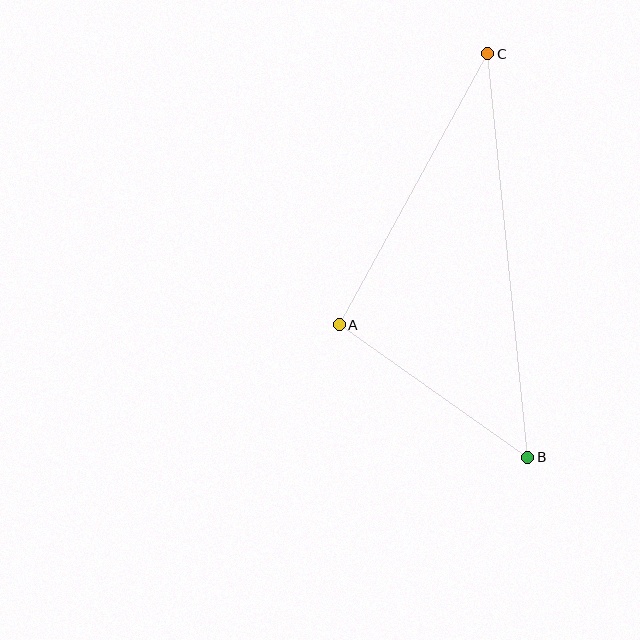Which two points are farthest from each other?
Points B and C are farthest from each other.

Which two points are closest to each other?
Points A and B are closest to each other.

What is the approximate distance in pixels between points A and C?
The distance between A and C is approximately 309 pixels.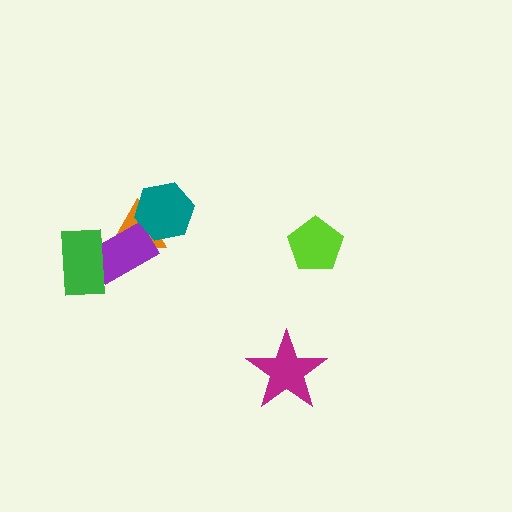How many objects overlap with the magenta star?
0 objects overlap with the magenta star.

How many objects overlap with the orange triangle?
2 objects overlap with the orange triangle.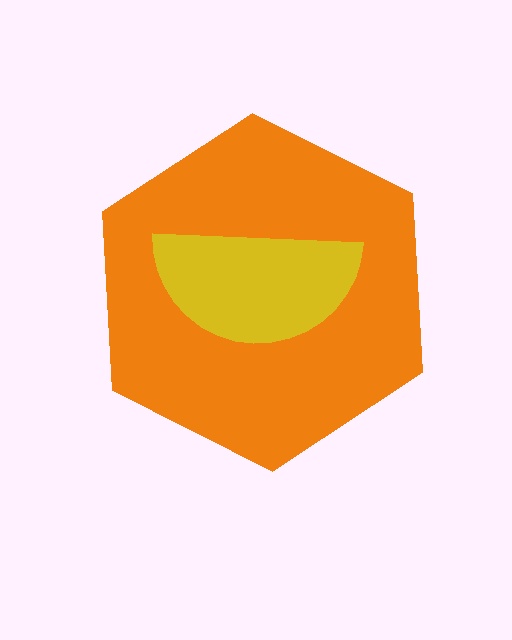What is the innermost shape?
The yellow semicircle.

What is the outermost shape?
The orange hexagon.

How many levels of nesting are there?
2.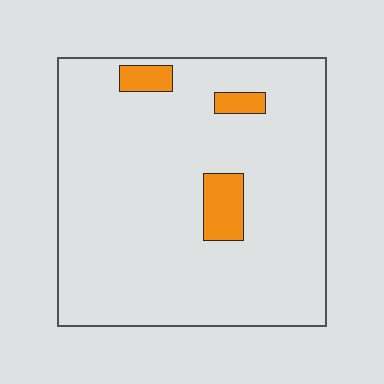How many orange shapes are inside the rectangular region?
3.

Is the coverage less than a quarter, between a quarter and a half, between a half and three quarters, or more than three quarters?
Less than a quarter.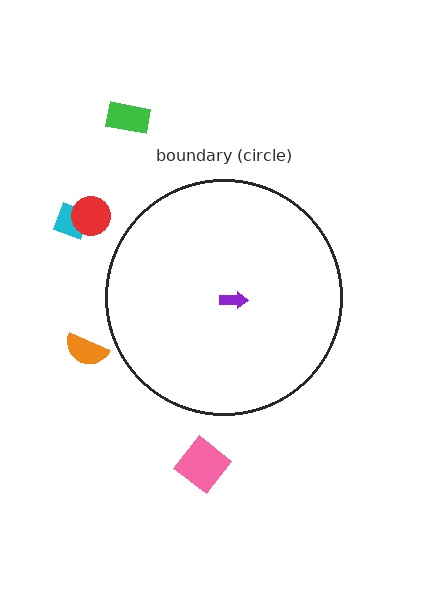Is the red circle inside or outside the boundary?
Outside.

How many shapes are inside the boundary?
1 inside, 5 outside.